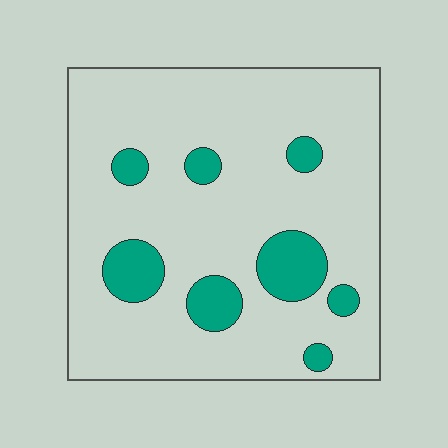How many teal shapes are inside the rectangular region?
8.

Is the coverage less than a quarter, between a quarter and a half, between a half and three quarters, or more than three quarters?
Less than a quarter.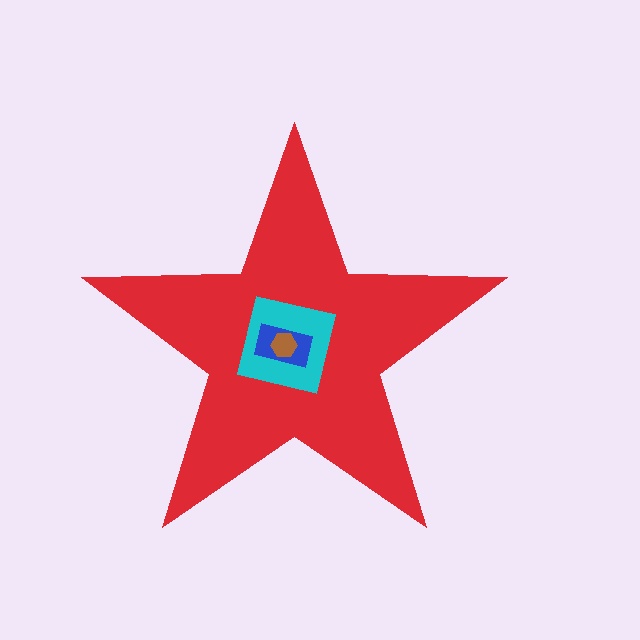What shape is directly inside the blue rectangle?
The brown hexagon.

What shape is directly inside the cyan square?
The blue rectangle.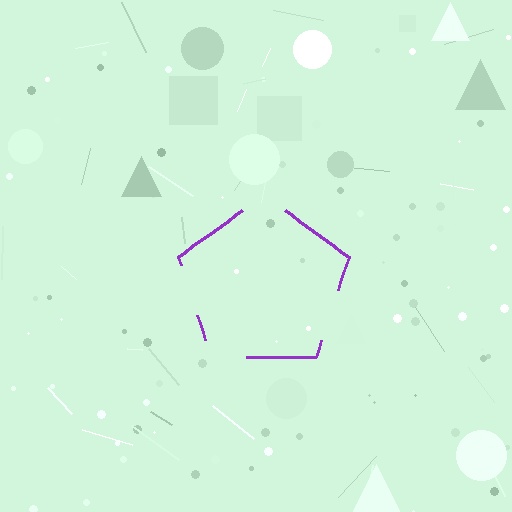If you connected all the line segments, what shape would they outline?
They would outline a pentagon.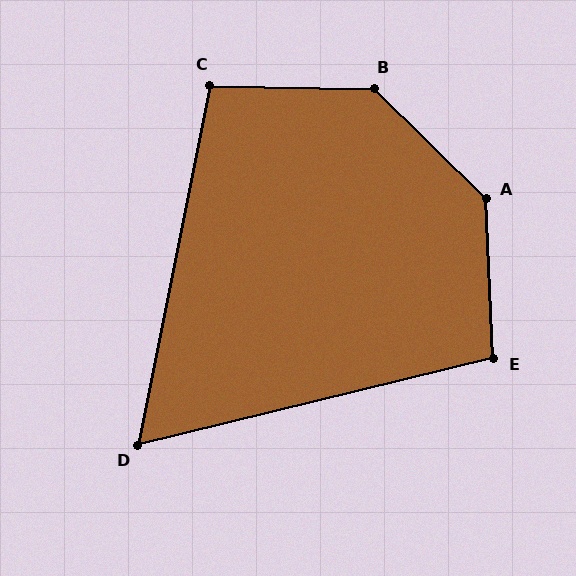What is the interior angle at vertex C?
Approximately 100 degrees (obtuse).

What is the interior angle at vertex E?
Approximately 101 degrees (obtuse).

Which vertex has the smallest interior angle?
D, at approximately 65 degrees.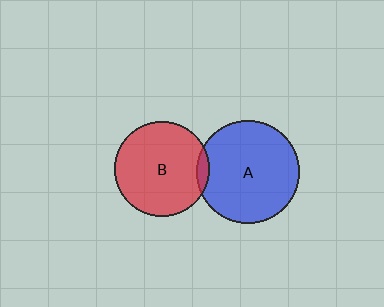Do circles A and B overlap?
Yes.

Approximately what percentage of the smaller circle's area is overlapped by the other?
Approximately 5%.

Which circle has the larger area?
Circle A (blue).